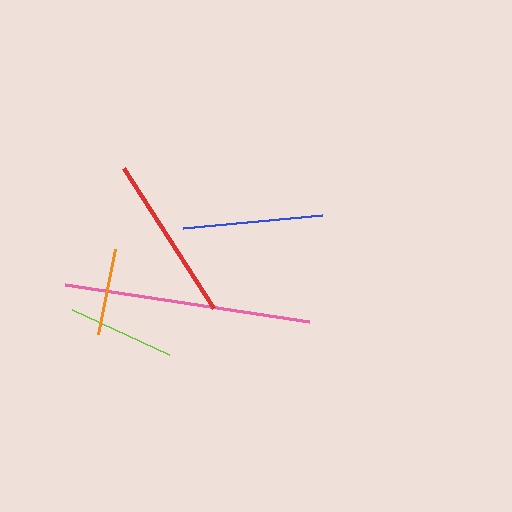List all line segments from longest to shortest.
From longest to shortest: pink, red, blue, lime, orange.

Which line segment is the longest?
The pink line is the longest at approximately 247 pixels.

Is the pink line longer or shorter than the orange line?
The pink line is longer than the orange line.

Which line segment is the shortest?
The orange line is the shortest at approximately 87 pixels.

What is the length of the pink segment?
The pink segment is approximately 247 pixels long.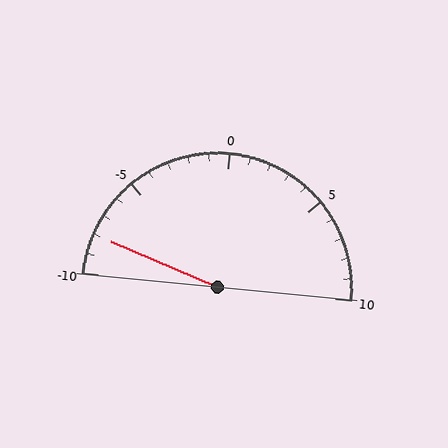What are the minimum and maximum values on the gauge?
The gauge ranges from -10 to 10.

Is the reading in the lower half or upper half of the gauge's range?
The reading is in the lower half of the range (-10 to 10).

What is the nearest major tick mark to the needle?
The nearest major tick mark is -10.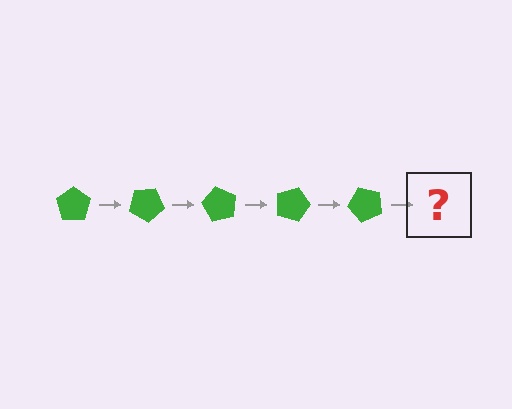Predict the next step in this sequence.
The next step is a green pentagon rotated 150 degrees.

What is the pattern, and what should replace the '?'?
The pattern is that the pentagon rotates 30 degrees each step. The '?' should be a green pentagon rotated 150 degrees.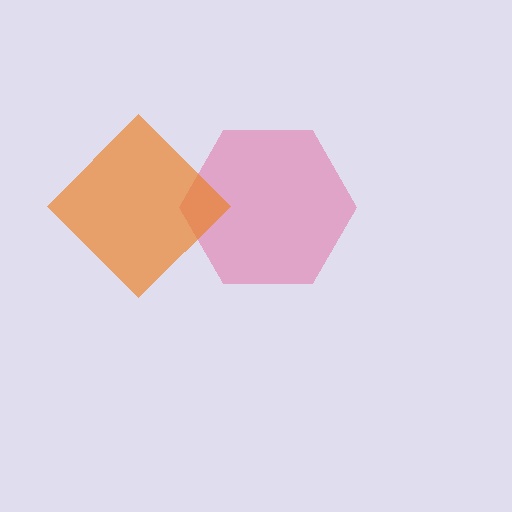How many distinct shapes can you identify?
There are 2 distinct shapes: a pink hexagon, an orange diamond.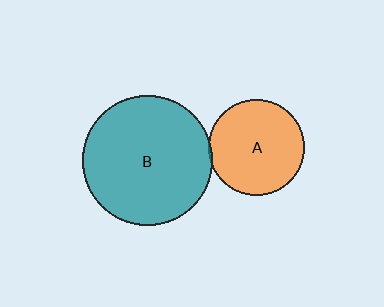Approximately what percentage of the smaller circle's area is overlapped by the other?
Approximately 5%.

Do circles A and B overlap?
Yes.